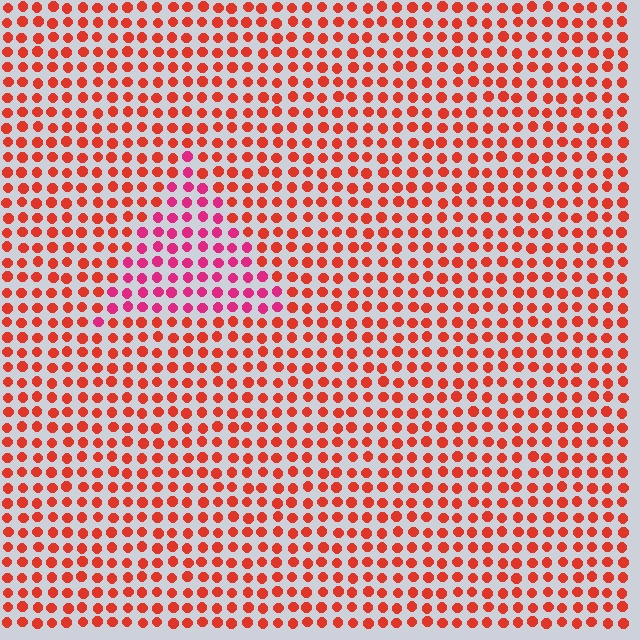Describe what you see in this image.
The image is filled with small red elements in a uniform arrangement. A triangle-shaped region is visible where the elements are tinted to a slightly different hue, forming a subtle color boundary.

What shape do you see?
I see a triangle.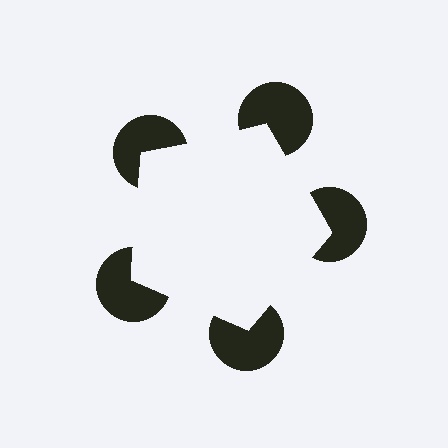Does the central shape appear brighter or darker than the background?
It typically appears slightly brighter than the background, even though no actual brightness change is drawn.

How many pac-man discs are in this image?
There are 5 — one at each vertex of the illusory pentagon.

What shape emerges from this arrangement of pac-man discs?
An illusory pentagon — its edges are inferred from the aligned wedge cuts in the pac-man discs, not physically drawn.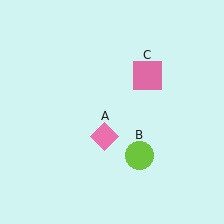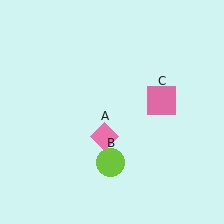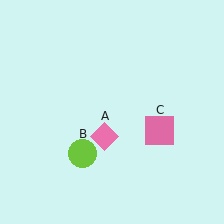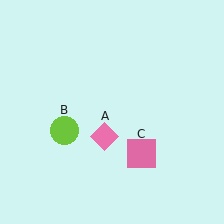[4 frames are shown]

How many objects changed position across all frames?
2 objects changed position: lime circle (object B), pink square (object C).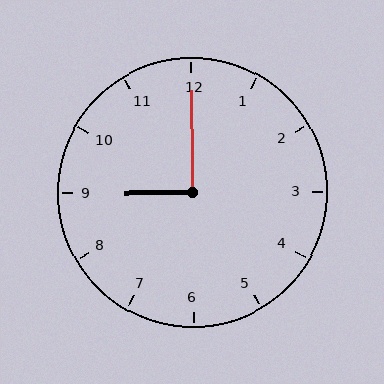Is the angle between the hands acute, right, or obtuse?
It is right.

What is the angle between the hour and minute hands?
Approximately 90 degrees.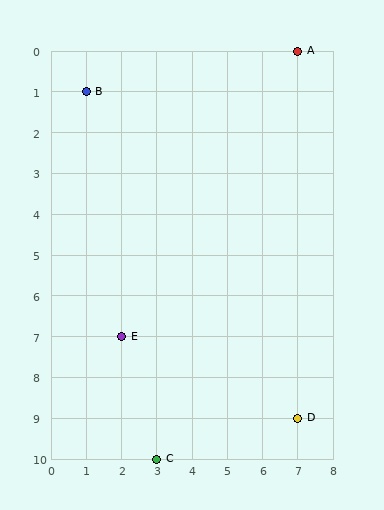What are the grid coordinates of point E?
Point E is at grid coordinates (2, 7).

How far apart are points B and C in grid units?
Points B and C are 2 columns and 9 rows apart (about 9.2 grid units diagonally).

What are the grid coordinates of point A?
Point A is at grid coordinates (7, 0).